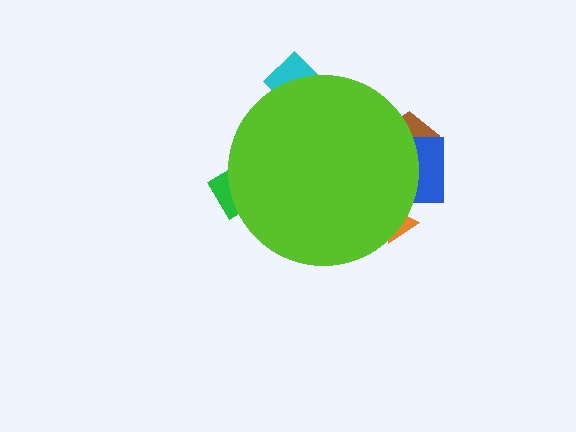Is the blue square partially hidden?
Yes, the blue square is partially hidden behind the lime circle.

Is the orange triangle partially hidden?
Yes, the orange triangle is partially hidden behind the lime circle.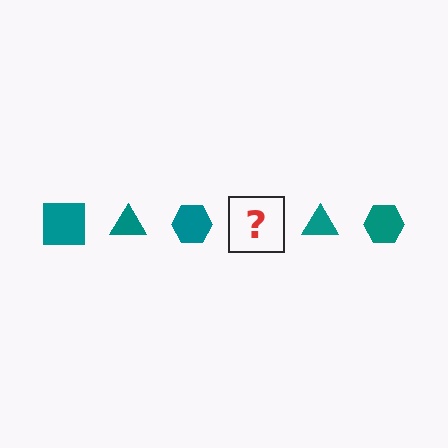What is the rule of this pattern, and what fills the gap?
The rule is that the pattern cycles through square, triangle, hexagon shapes in teal. The gap should be filled with a teal square.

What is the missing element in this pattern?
The missing element is a teal square.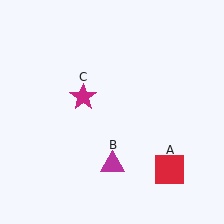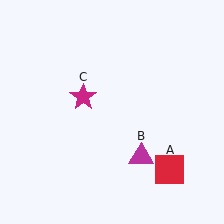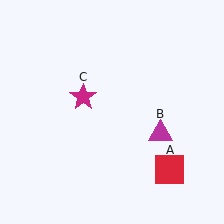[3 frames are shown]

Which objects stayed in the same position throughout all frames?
Red square (object A) and magenta star (object C) remained stationary.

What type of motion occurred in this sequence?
The magenta triangle (object B) rotated counterclockwise around the center of the scene.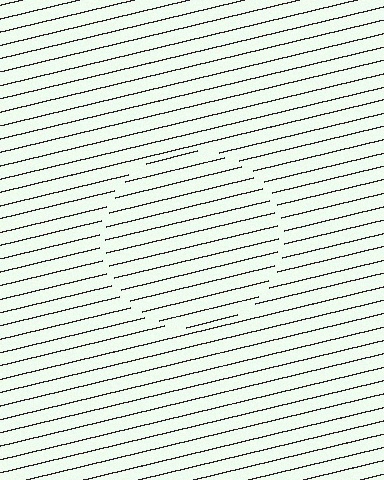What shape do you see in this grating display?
An illusory circle. The interior of the shape contains the same grating, shifted by half a period — the contour is defined by the phase discontinuity where line-ends from the inner and outer gratings abut.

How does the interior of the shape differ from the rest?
The interior of the shape contains the same grating, shifted by half a period — the contour is defined by the phase discontinuity where line-ends from the inner and outer gratings abut.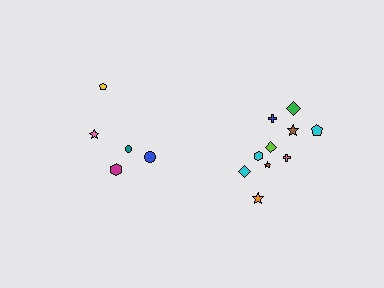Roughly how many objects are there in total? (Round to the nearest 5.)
Roughly 15 objects in total.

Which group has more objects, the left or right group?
The right group.